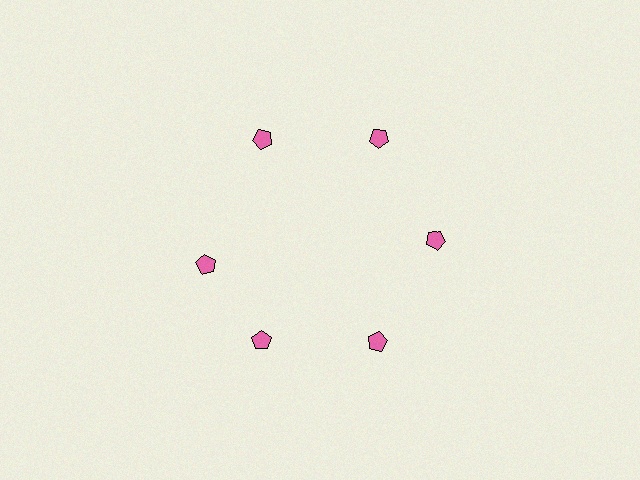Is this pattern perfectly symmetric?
No. The 6 pink pentagons are arranged in a ring, but one element near the 9 o'clock position is rotated out of alignment along the ring, breaking the 6-fold rotational symmetry.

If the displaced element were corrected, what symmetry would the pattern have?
It would have 6-fold rotational symmetry — the pattern would map onto itself every 60 degrees.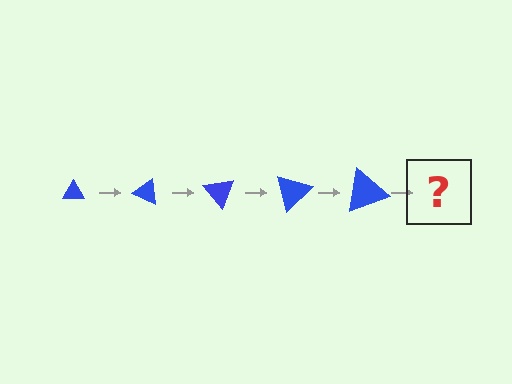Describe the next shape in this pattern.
It should be a triangle, larger than the previous one and rotated 125 degrees from the start.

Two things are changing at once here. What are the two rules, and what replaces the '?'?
The two rules are that the triangle grows larger each step and it rotates 25 degrees each step. The '?' should be a triangle, larger than the previous one and rotated 125 degrees from the start.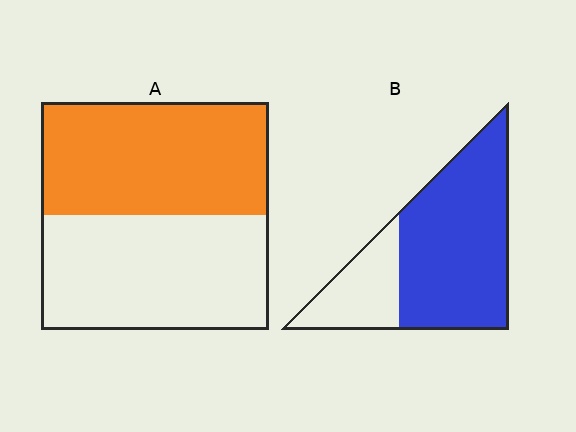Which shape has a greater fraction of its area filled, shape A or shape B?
Shape B.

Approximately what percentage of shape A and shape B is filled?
A is approximately 50% and B is approximately 75%.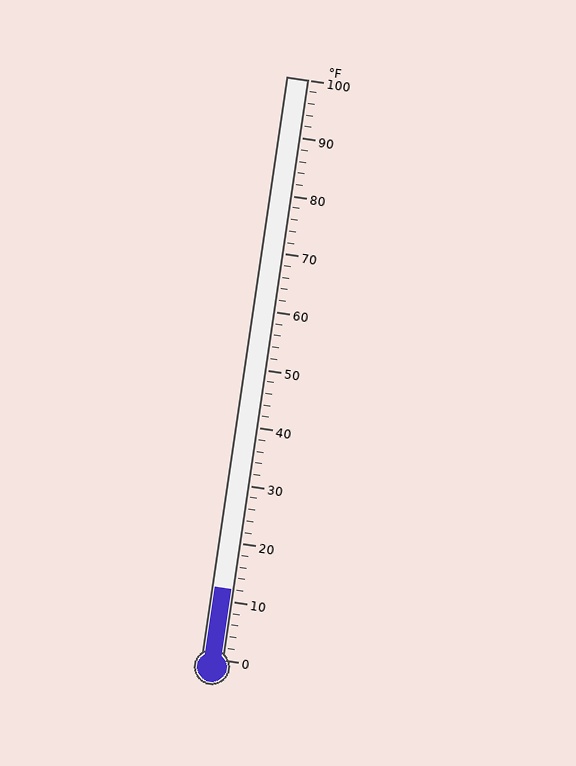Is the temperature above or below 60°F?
The temperature is below 60°F.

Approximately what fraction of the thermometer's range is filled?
The thermometer is filled to approximately 10% of its range.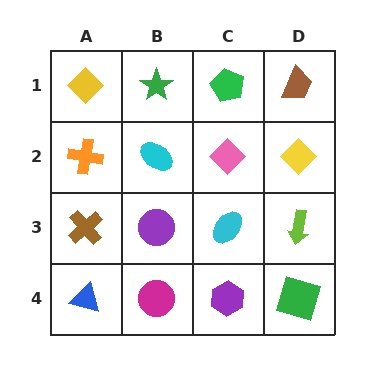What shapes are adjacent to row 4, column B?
A purple circle (row 3, column B), a blue triangle (row 4, column A), a purple hexagon (row 4, column C).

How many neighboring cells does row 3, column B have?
4.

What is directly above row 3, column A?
An orange cross.